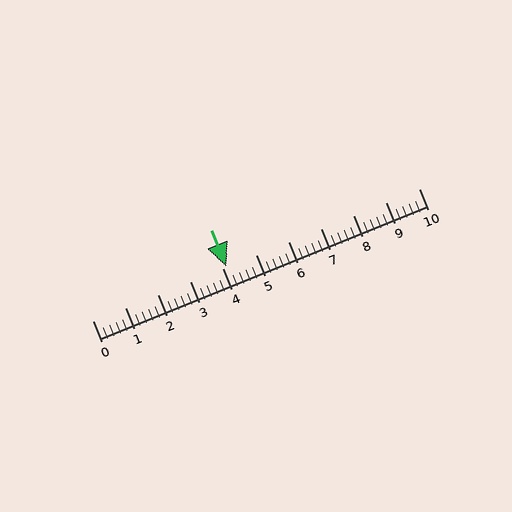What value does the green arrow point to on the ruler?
The green arrow points to approximately 4.1.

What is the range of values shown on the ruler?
The ruler shows values from 0 to 10.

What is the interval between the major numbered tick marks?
The major tick marks are spaced 1 units apart.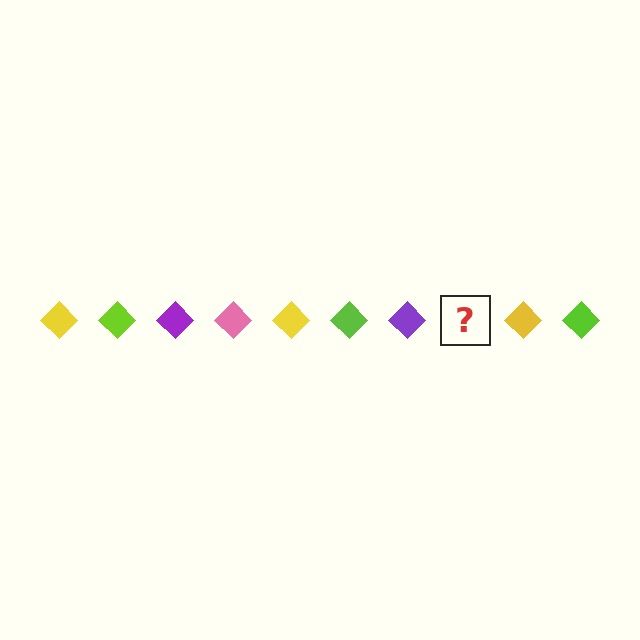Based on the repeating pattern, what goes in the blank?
The blank should be a pink diamond.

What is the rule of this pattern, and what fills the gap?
The rule is that the pattern cycles through yellow, lime, purple, pink diamonds. The gap should be filled with a pink diamond.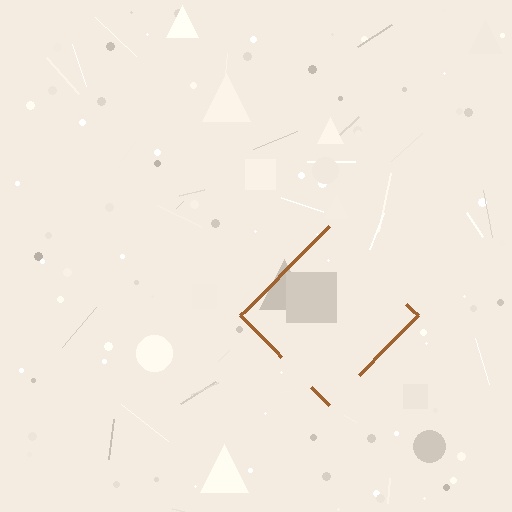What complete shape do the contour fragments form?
The contour fragments form a diamond.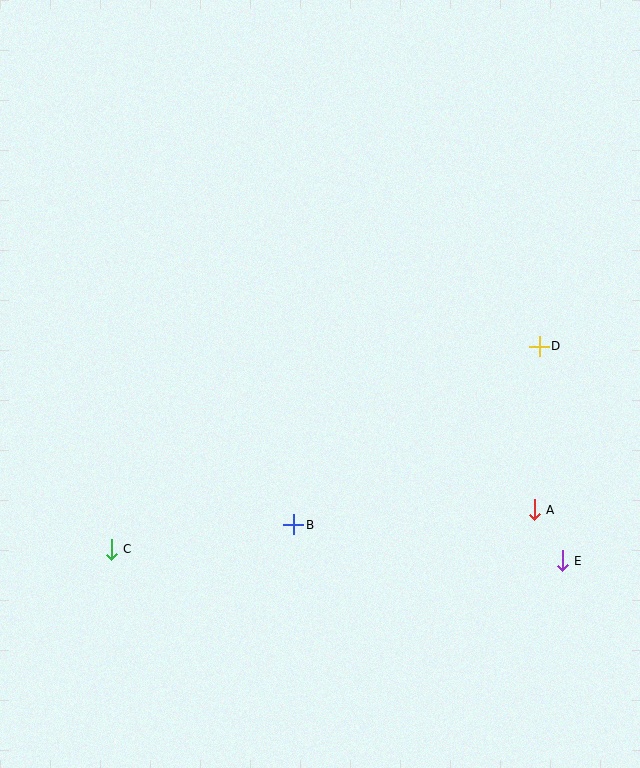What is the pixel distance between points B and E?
The distance between B and E is 271 pixels.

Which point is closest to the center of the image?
Point B at (294, 525) is closest to the center.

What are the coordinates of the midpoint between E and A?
The midpoint between E and A is at (548, 535).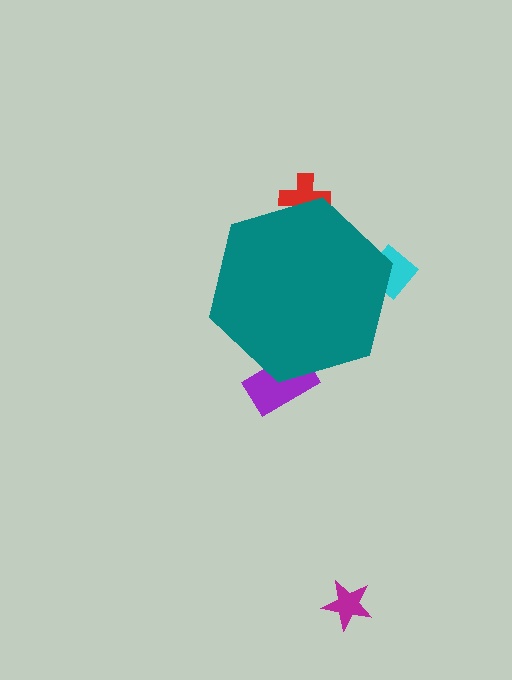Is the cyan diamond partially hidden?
Yes, the cyan diamond is partially hidden behind the teal hexagon.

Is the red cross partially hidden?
Yes, the red cross is partially hidden behind the teal hexagon.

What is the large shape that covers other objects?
A teal hexagon.